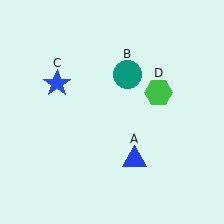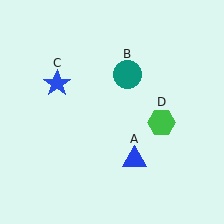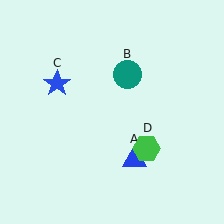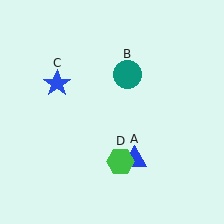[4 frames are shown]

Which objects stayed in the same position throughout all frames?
Blue triangle (object A) and teal circle (object B) and blue star (object C) remained stationary.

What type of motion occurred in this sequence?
The green hexagon (object D) rotated clockwise around the center of the scene.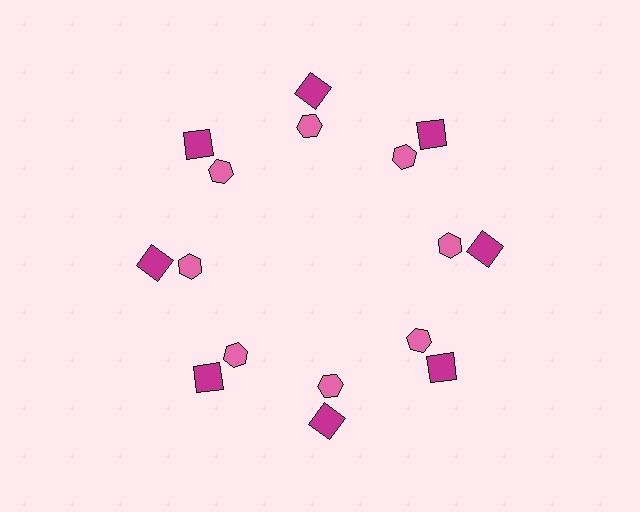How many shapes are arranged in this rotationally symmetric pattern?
There are 16 shapes, arranged in 8 groups of 2.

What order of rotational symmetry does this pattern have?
This pattern has 8-fold rotational symmetry.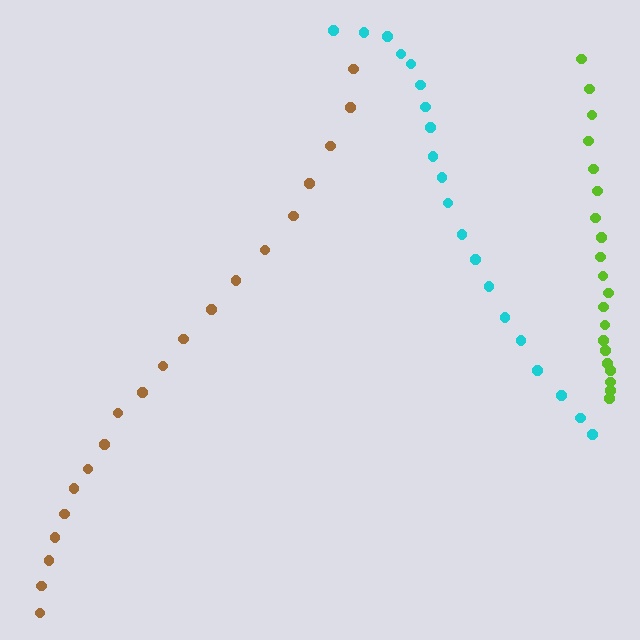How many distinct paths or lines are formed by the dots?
There are 3 distinct paths.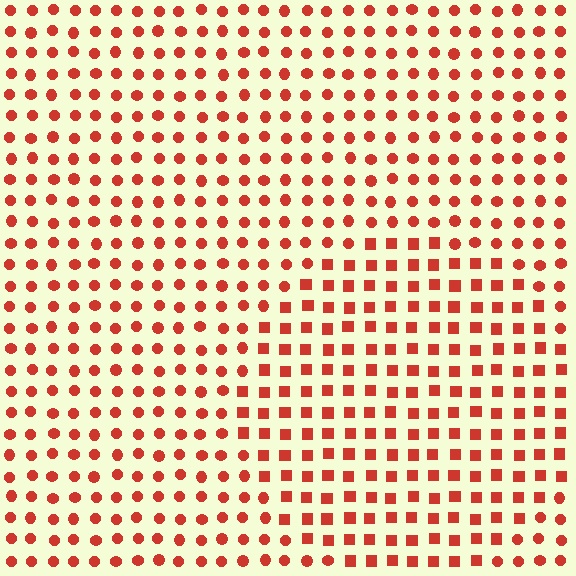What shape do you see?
I see a circle.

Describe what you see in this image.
The image is filled with small red elements arranged in a uniform grid. A circle-shaped region contains squares, while the surrounding area contains circles. The boundary is defined purely by the change in element shape.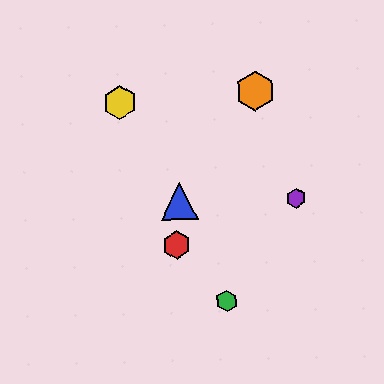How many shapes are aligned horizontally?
2 shapes (the blue triangle, the purple hexagon) are aligned horizontally.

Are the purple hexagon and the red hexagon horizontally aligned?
No, the purple hexagon is at y≈198 and the red hexagon is at y≈245.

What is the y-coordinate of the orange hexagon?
The orange hexagon is at y≈91.